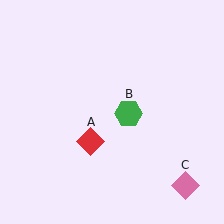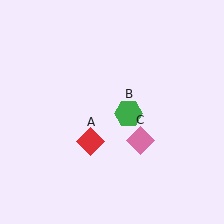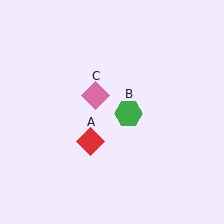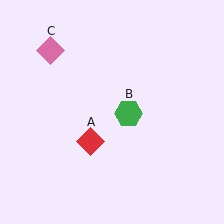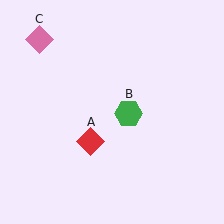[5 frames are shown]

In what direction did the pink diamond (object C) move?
The pink diamond (object C) moved up and to the left.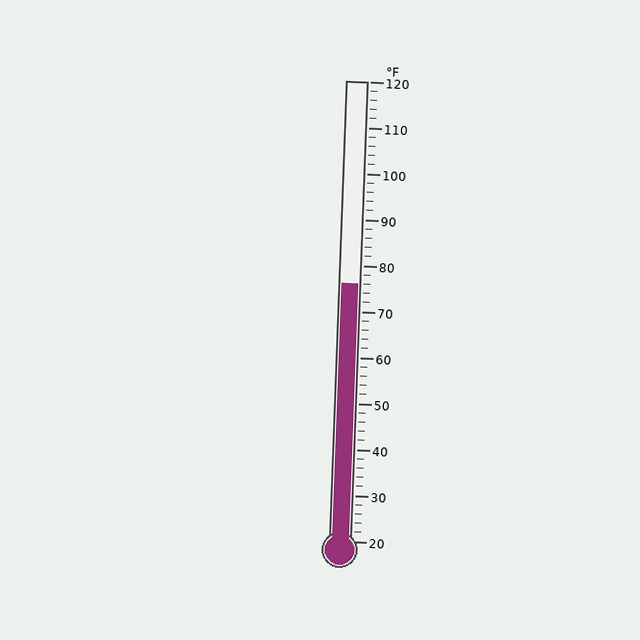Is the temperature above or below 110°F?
The temperature is below 110°F.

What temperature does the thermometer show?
The thermometer shows approximately 76°F.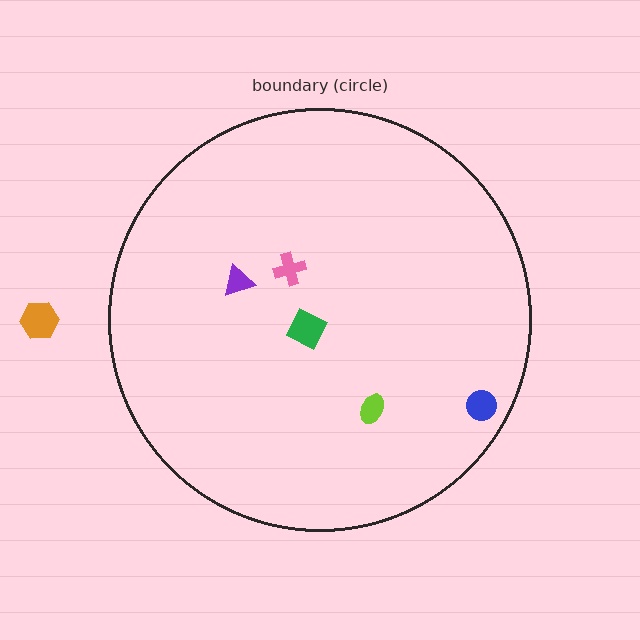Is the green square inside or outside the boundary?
Inside.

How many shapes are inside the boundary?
5 inside, 1 outside.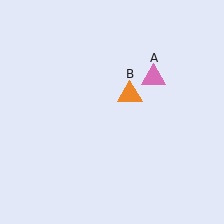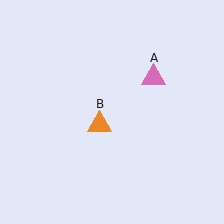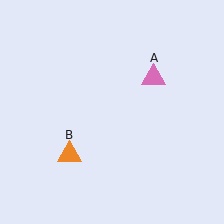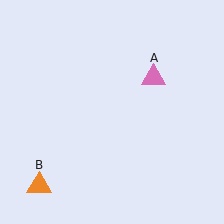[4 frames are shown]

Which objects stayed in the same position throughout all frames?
Pink triangle (object A) remained stationary.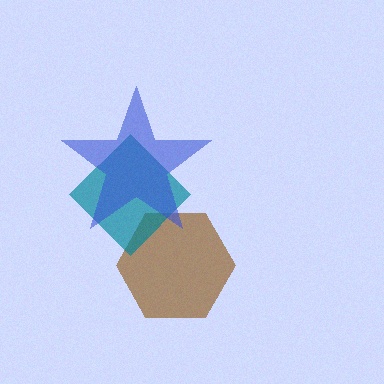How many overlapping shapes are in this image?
There are 3 overlapping shapes in the image.